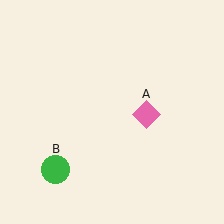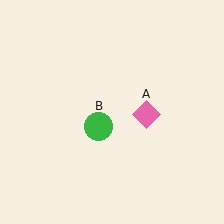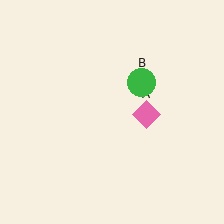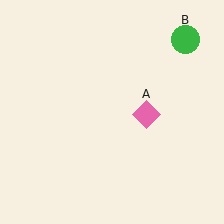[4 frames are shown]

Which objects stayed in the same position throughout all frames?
Pink diamond (object A) remained stationary.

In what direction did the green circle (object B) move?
The green circle (object B) moved up and to the right.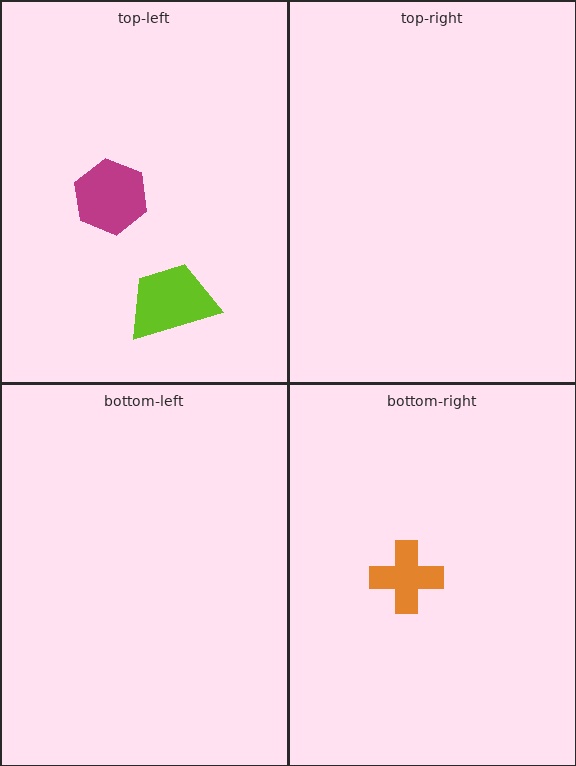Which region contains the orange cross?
The bottom-right region.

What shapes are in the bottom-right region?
The orange cross.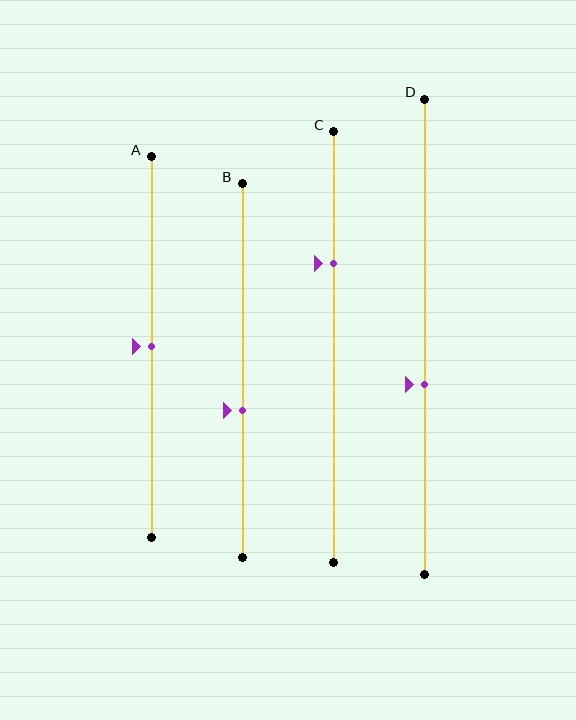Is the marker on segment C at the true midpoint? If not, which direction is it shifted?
No, the marker on segment C is shifted upward by about 19% of the segment length.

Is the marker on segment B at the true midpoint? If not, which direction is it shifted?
No, the marker on segment B is shifted downward by about 11% of the segment length.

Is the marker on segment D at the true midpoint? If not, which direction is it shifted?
No, the marker on segment D is shifted downward by about 10% of the segment length.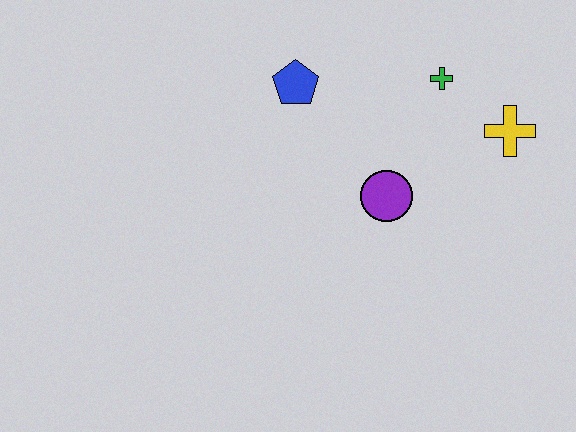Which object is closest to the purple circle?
The green cross is closest to the purple circle.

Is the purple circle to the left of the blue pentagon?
No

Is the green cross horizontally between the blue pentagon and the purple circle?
No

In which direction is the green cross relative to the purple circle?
The green cross is above the purple circle.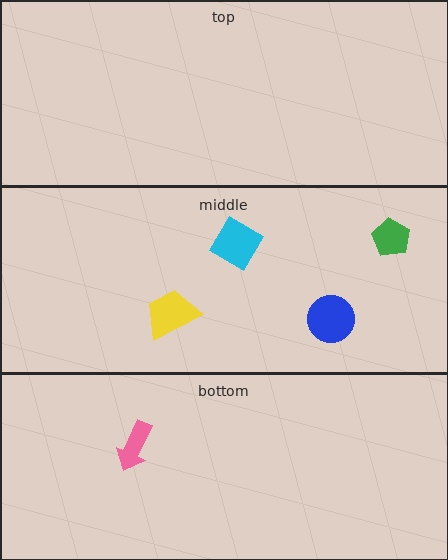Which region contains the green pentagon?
The middle region.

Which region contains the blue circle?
The middle region.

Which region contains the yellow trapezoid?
The middle region.